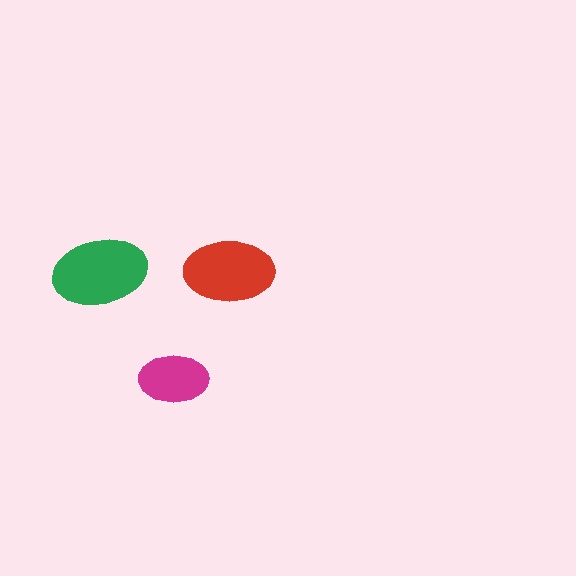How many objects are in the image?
There are 3 objects in the image.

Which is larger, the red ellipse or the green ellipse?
The green one.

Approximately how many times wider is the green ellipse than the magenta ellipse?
About 1.5 times wider.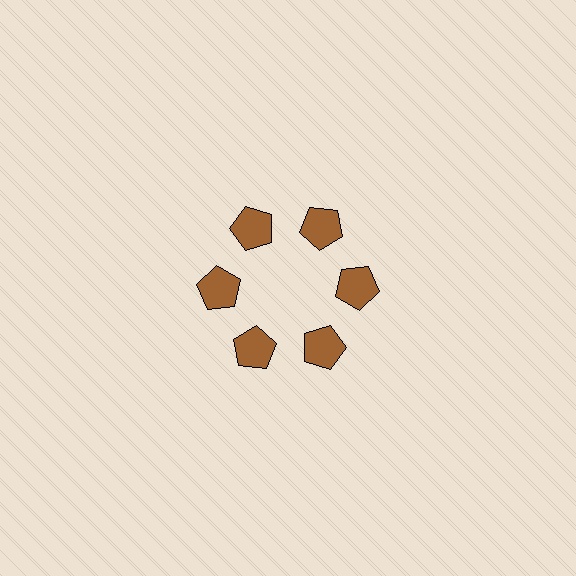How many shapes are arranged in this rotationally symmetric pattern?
There are 6 shapes, arranged in 6 groups of 1.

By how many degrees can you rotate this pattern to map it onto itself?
The pattern maps onto itself every 60 degrees of rotation.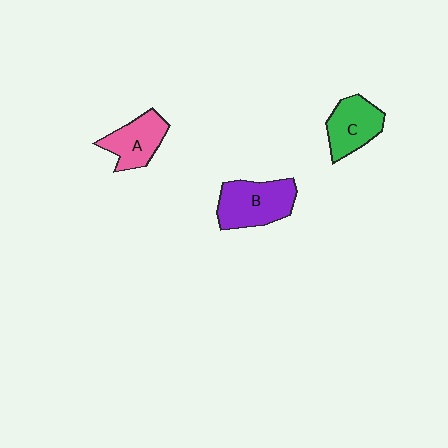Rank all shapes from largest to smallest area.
From largest to smallest: B (purple), C (green), A (pink).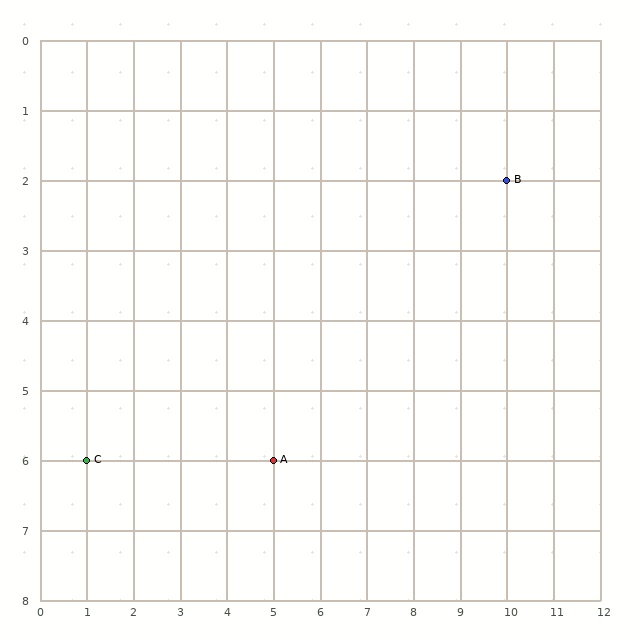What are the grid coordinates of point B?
Point B is at grid coordinates (10, 2).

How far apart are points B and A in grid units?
Points B and A are 5 columns and 4 rows apart (about 6.4 grid units diagonally).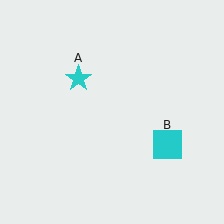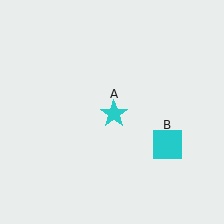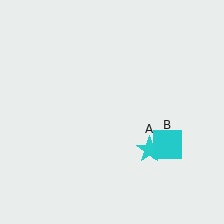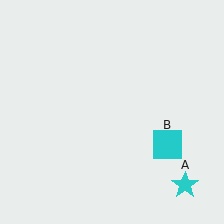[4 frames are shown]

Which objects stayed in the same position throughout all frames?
Cyan square (object B) remained stationary.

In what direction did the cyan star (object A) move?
The cyan star (object A) moved down and to the right.